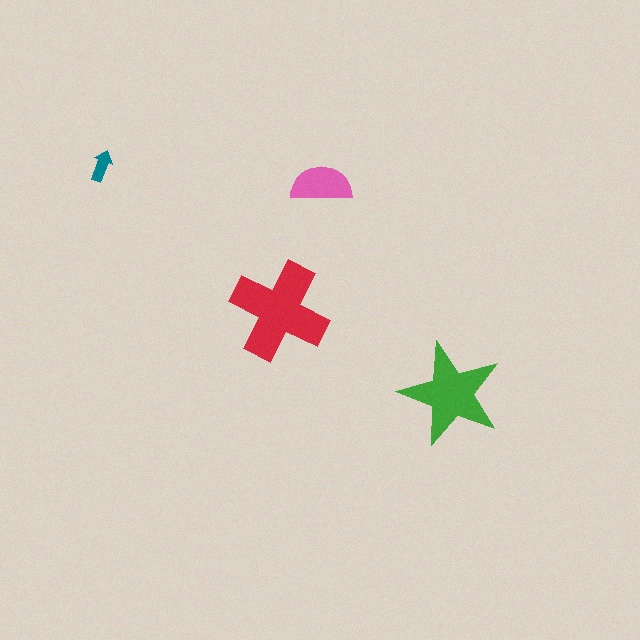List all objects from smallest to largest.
The teal arrow, the pink semicircle, the green star, the red cross.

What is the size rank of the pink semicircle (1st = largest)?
3rd.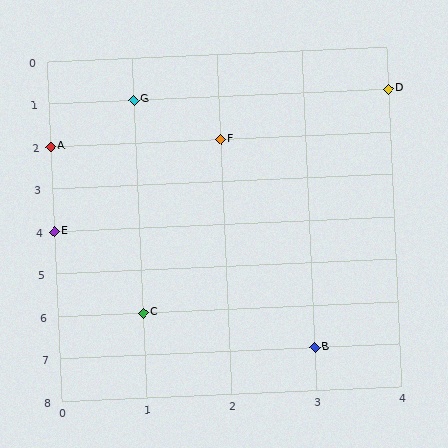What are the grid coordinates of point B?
Point B is at grid coordinates (3, 7).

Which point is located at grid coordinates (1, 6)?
Point C is at (1, 6).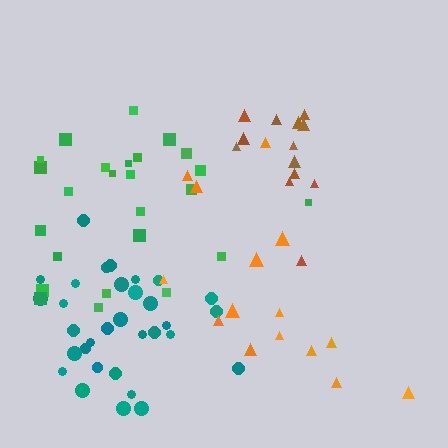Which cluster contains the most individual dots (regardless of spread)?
Teal (32).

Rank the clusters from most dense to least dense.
brown, teal, green, orange.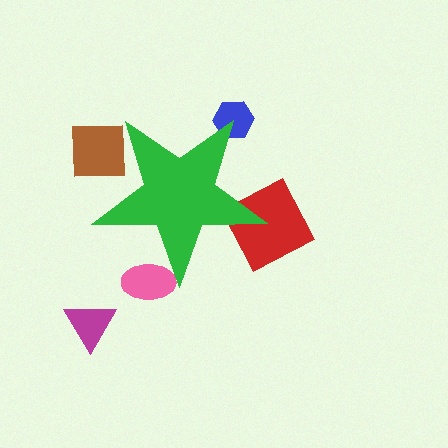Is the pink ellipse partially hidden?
Yes, the pink ellipse is partially hidden behind the green star.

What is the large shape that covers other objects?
A green star.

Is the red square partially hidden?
Yes, the red square is partially hidden behind the green star.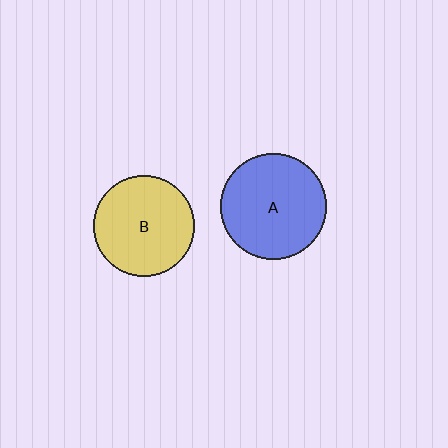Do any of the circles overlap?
No, none of the circles overlap.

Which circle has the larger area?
Circle A (blue).